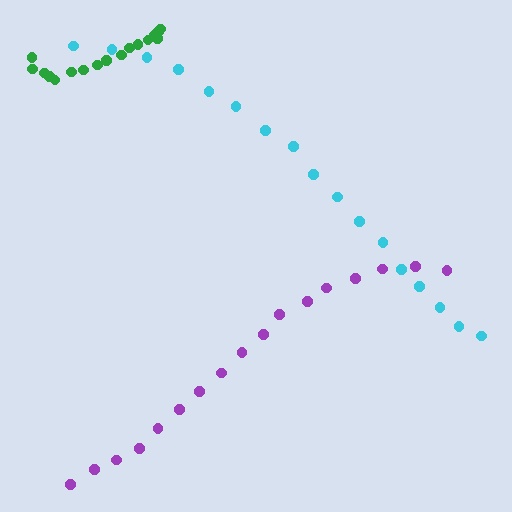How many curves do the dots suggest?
There are 3 distinct paths.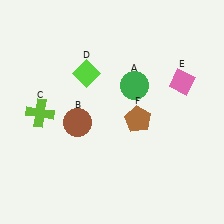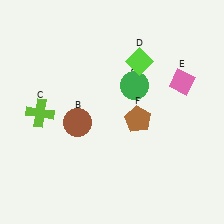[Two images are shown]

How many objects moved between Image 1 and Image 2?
1 object moved between the two images.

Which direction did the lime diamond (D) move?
The lime diamond (D) moved right.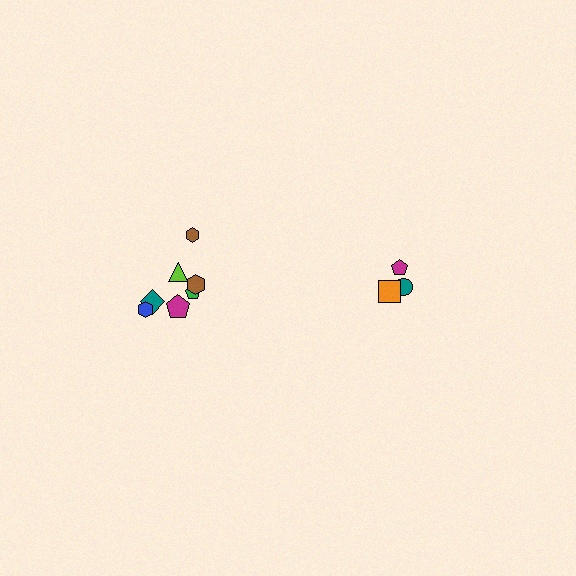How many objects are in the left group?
There are 7 objects.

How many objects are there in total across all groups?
There are 10 objects.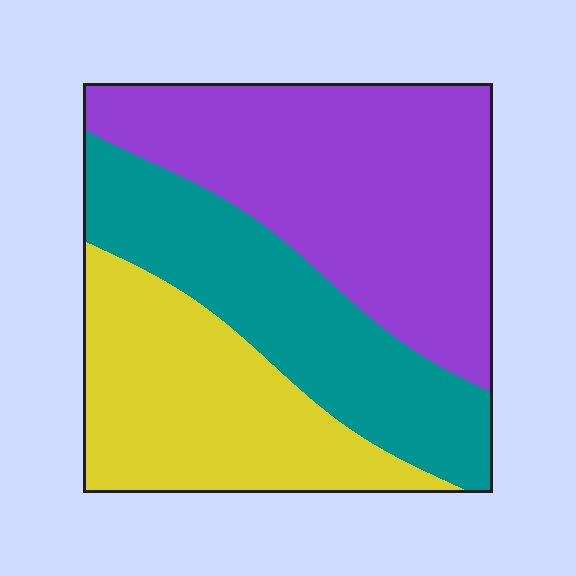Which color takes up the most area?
Purple, at roughly 40%.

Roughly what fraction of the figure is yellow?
Yellow covers roughly 30% of the figure.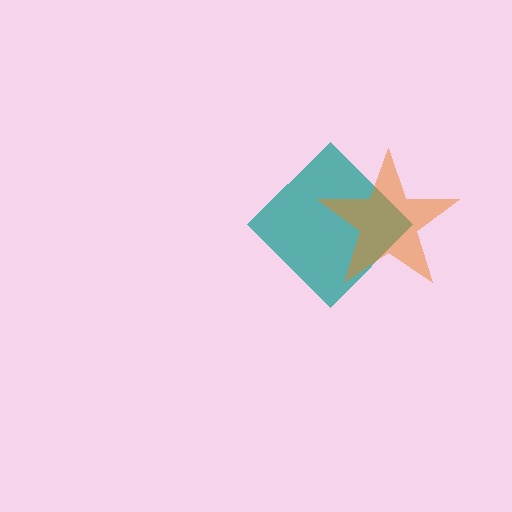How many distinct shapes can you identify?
There are 2 distinct shapes: a teal diamond, an orange star.